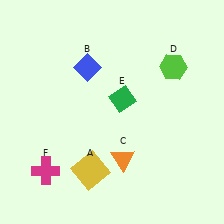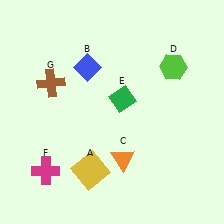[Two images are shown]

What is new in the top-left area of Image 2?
A brown cross (G) was added in the top-left area of Image 2.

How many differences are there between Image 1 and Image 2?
There is 1 difference between the two images.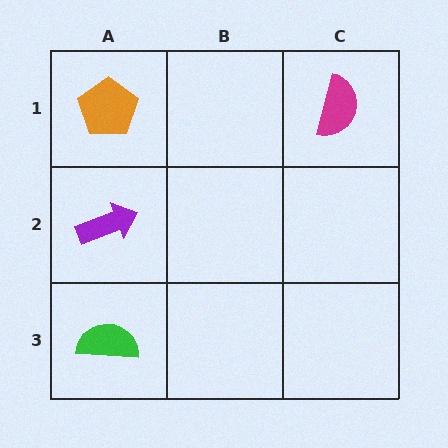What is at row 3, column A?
A green semicircle.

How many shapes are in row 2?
1 shape.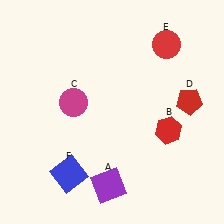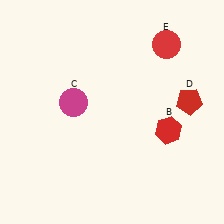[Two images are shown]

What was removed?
The purple square (A), the blue square (F) were removed in Image 2.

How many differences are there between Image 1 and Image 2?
There are 2 differences between the two images.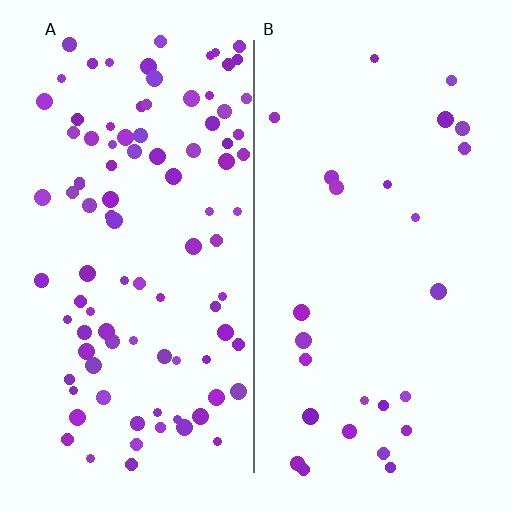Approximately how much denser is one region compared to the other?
Approximately 3.7× — region A over region B.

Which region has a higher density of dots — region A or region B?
A (the left).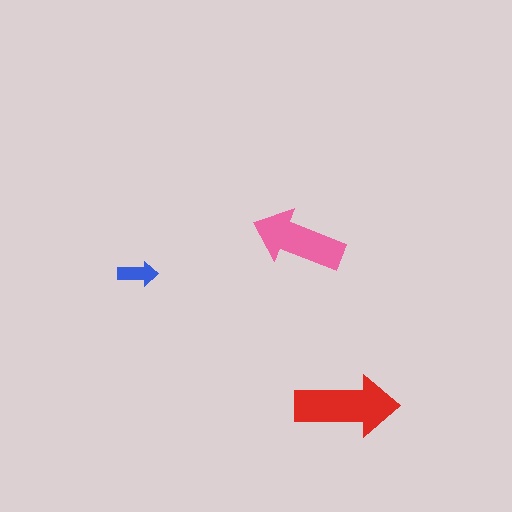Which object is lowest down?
The red arrow is bottommost.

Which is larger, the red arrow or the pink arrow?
The red one.